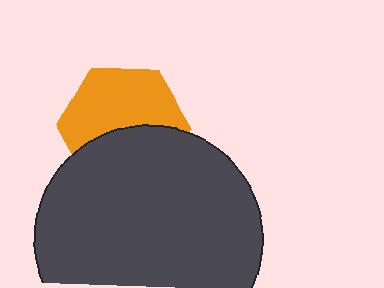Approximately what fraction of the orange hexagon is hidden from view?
Roughly 44% of the orange hexagon is hidden behind the dark gray circle.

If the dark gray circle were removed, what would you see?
You would see the complete orange hexagon.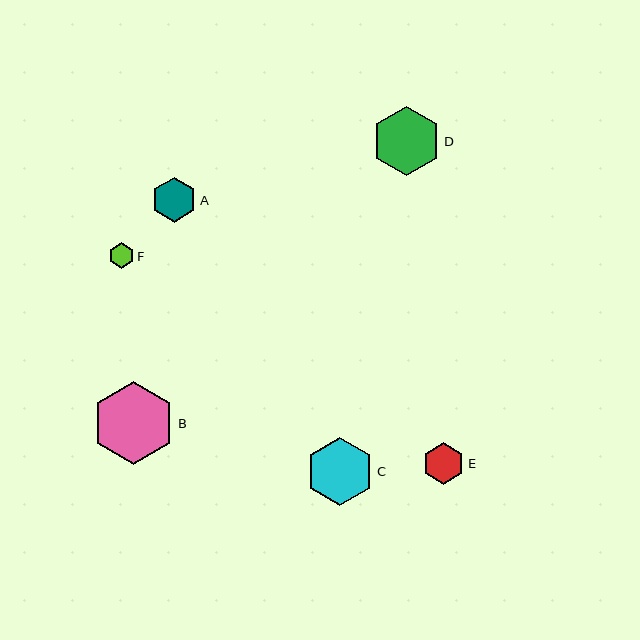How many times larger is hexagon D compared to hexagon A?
Hexagon D is approximately 1.5 times the size of hexagon A.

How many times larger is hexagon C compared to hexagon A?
Hexagon C is approximately 1.5 times the size of hexagon A.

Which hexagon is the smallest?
Hexagon F is the smallest with a size of approximately 25 pixels.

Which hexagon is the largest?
Hexagon B is the largest with a size of approximately 83 pixels.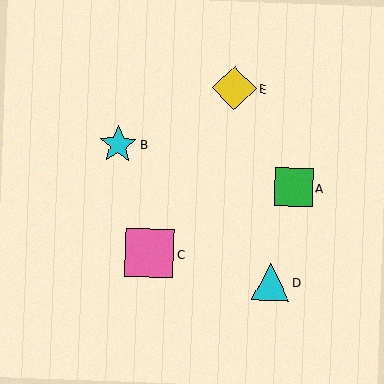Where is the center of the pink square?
The center of the pink square is at (149, 253).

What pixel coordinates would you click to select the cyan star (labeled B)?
Click at (118, 145) to select the cyan star B.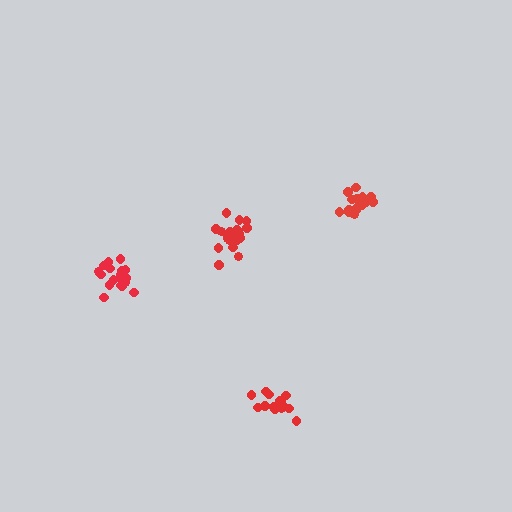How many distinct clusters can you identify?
There are 4 distinct clusters.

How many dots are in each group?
Group 1: 20 dots, Group 2: 15 dots, Group 3: 19 dots, Group 4: 16 dots (70 total).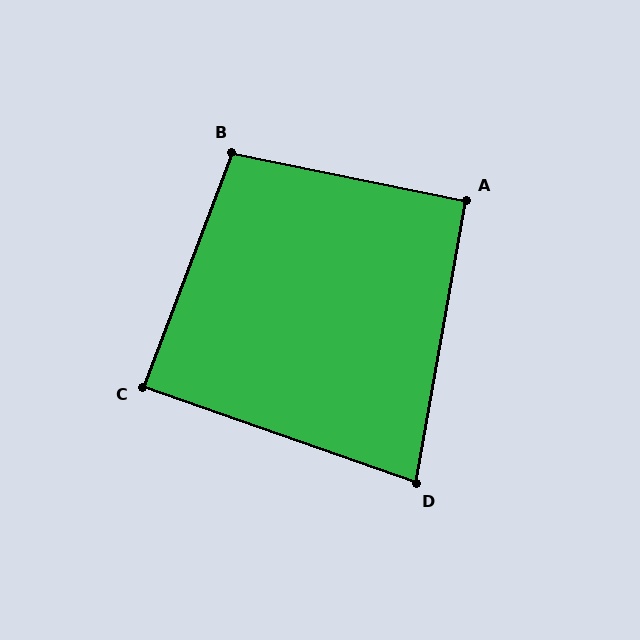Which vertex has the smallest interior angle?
D, at approximately 81 degrees.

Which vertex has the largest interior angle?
B, at approximately 99 degrees.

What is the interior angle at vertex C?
Approximately 89 degrees (approximately right).